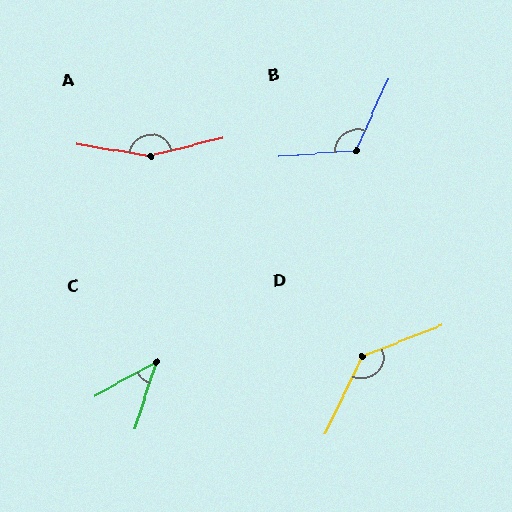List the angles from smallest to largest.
C (43°), B (119°), D (137°), A (157°).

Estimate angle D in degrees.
Approximately 137 degrees.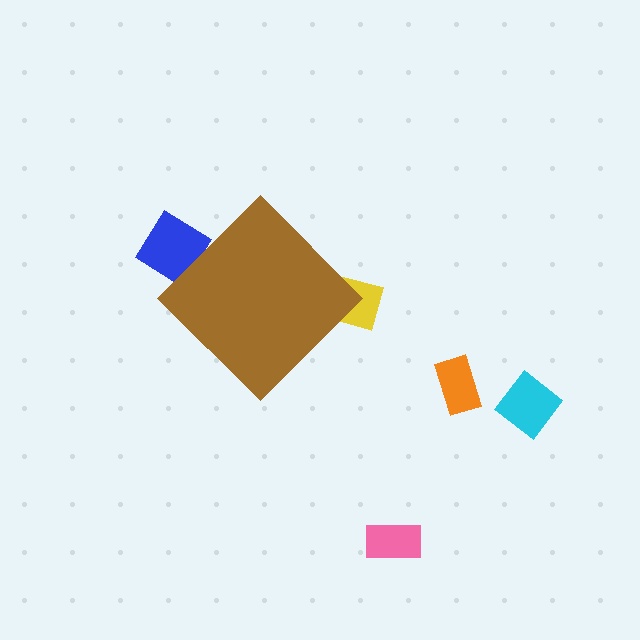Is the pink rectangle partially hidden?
No, the pink rectangle is fully visible.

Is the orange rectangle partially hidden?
No, the orange rectangle is fully visible.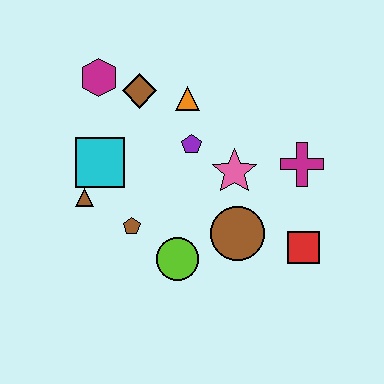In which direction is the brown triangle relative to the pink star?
The brown triangle is to the left of the pink star.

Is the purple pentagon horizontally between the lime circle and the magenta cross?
Yes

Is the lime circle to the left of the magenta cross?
Yes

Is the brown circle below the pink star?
Yes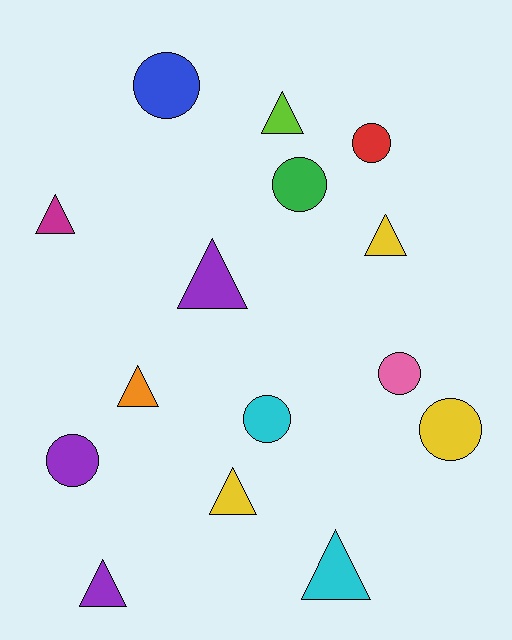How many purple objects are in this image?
There are 3 purple objects.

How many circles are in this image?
There are 7 circles.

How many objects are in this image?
There are 15 objects.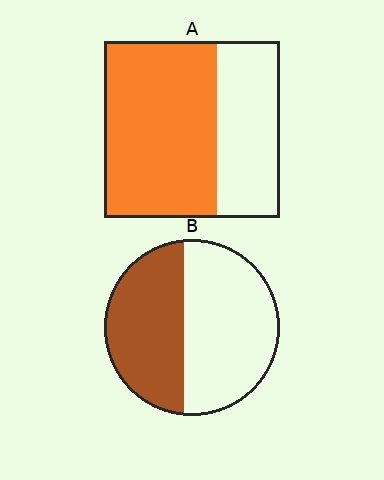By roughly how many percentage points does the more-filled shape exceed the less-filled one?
By roughly 20 percentage points (A over B).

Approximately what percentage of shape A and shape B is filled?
A is approximately 65% and B is approximately 45%.